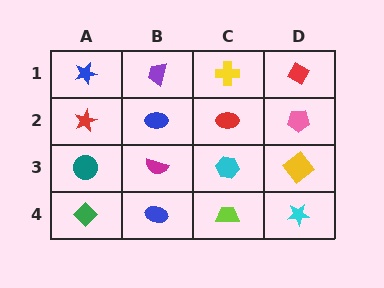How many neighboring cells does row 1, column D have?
2.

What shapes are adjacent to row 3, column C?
A red ellipse (row 2, column C), a lime trapezoid (row 4, column C), a magenta semicircle (row 3, column B), a yellow diamond (row 3, column D).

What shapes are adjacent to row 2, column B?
A purple trapezoid (row 1, column B), a magenta semicircle (row 3, column B), a red star (row 2, column A), a red ellipse (row 2, column C).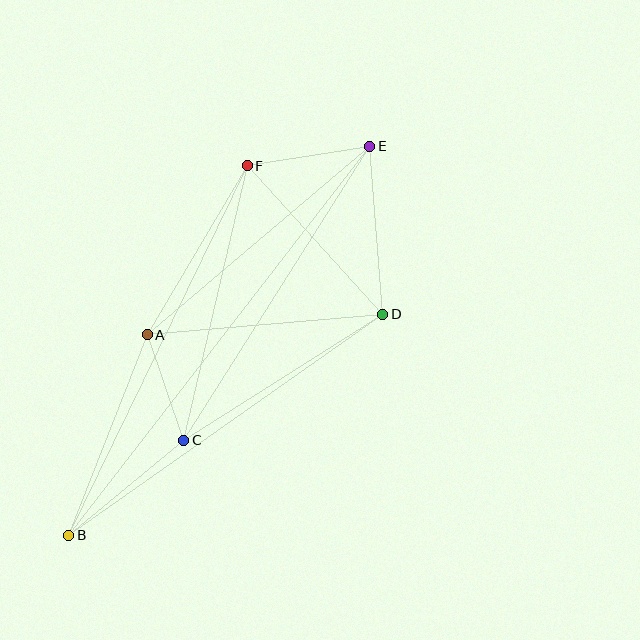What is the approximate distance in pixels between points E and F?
The distance between E and F is approximately 124 pixels.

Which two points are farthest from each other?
Points B and E are farthest from each other.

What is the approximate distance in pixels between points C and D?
The distance between C and D is approximately 236 pixels.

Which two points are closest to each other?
Points A and C are closest to each other.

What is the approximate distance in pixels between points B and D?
The distance between B and D is approximately 384 pixels.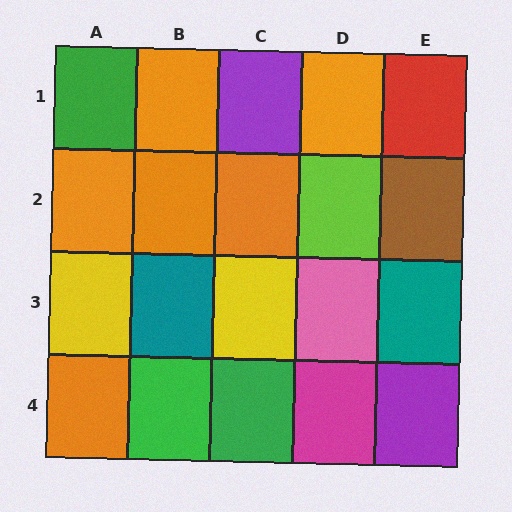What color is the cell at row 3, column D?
Pink.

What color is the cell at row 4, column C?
Green.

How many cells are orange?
6 cells are orange.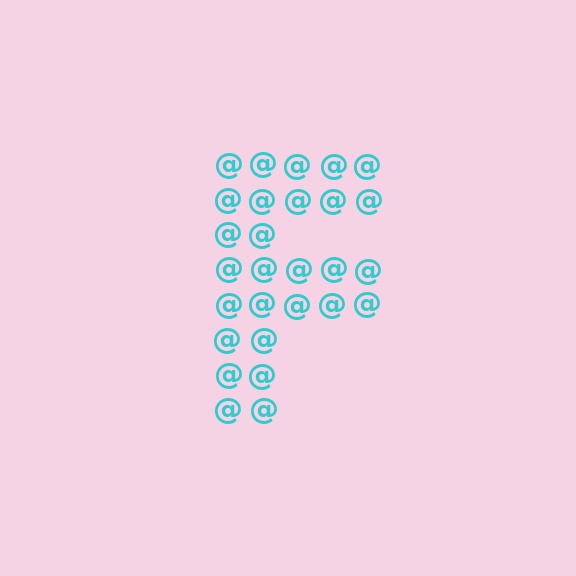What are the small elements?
The small elements are at signs.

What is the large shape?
The large shape is the letter F.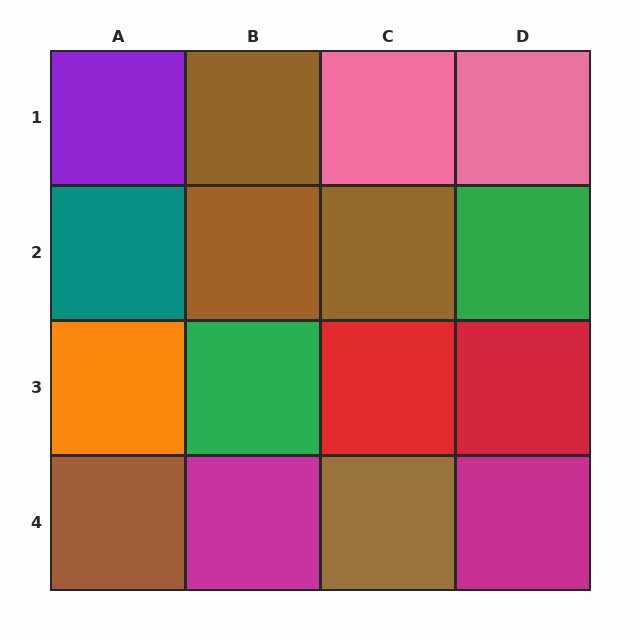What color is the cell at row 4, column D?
Magenta.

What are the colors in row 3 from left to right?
Orange, green, red, red.